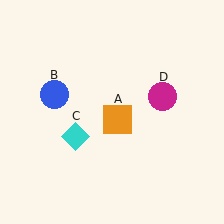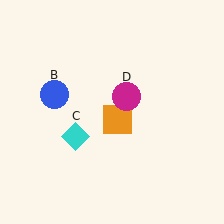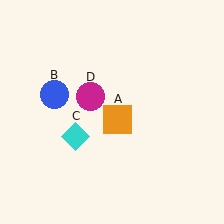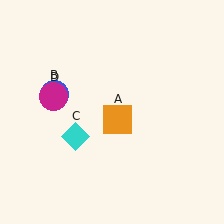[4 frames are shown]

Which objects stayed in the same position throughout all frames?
Orange square (object A) and blue circle (object B) and cyan diamond (object C) remained stationary.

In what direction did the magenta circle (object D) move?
The magenta circle (object D) moved left.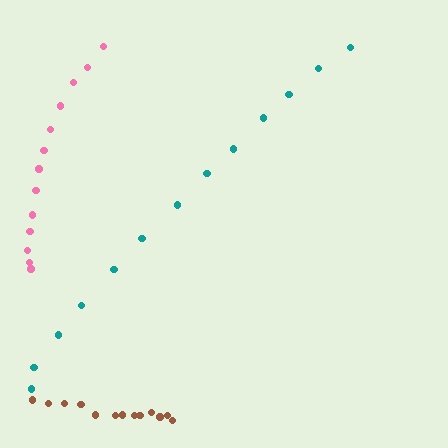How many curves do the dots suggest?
There are 3 distinct paths.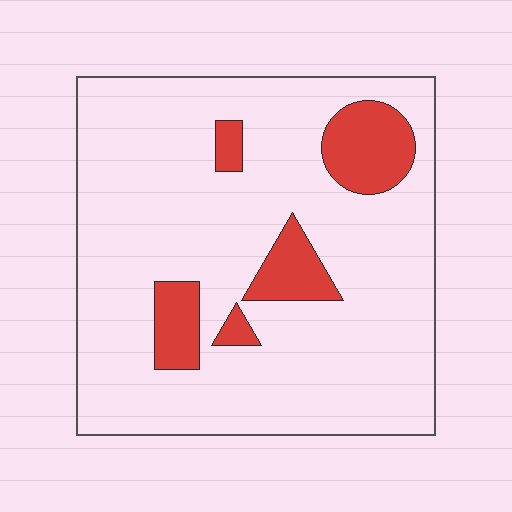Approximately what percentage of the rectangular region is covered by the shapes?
Approximately 15%.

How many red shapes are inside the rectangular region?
5.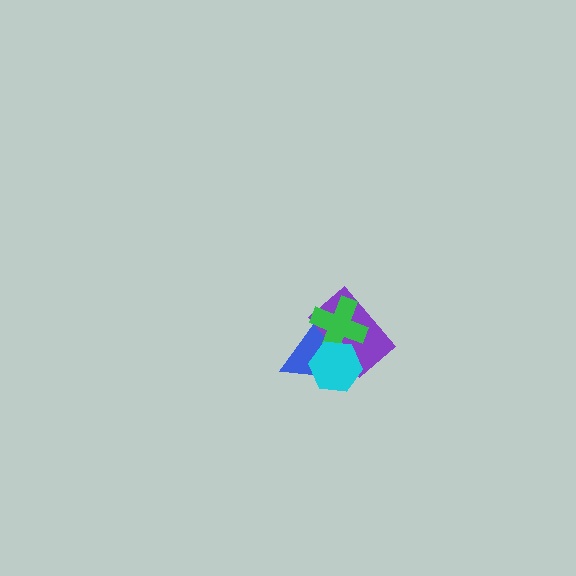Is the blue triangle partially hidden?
Yes, it is partially covered by another shape.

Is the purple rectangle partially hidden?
Yes, it is partially covered by another shape.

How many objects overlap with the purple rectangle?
3 objects overlap with the purple rectangle.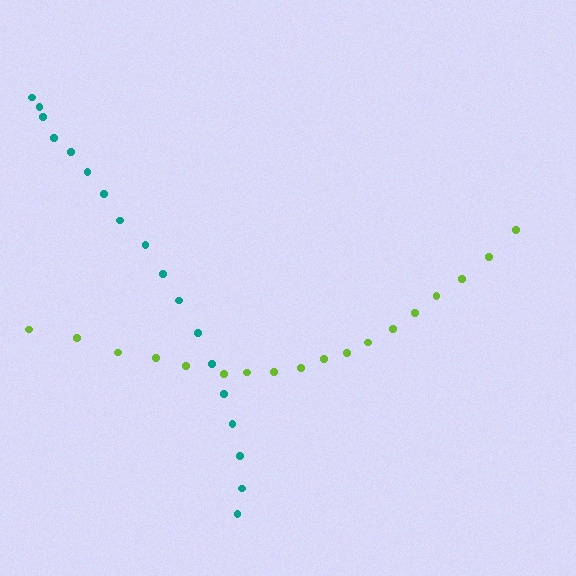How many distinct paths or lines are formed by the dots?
There are 2 distinct paths.